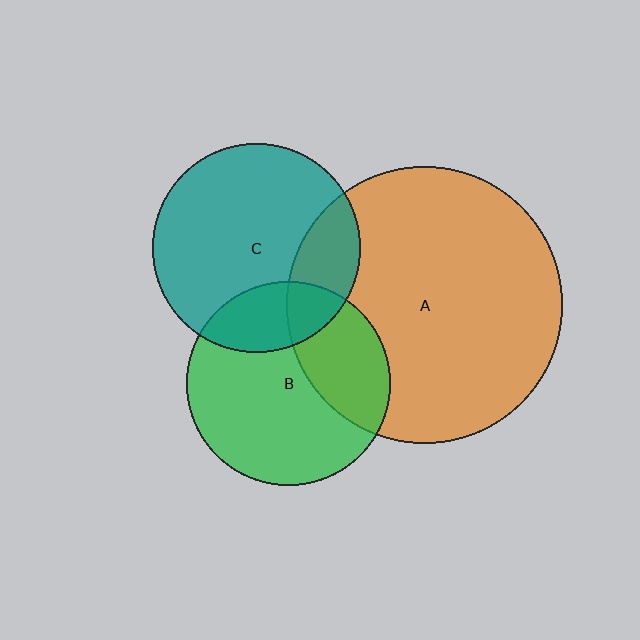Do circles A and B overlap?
Yes.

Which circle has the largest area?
Circle A (orange).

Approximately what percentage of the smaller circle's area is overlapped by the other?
Approximately 30%.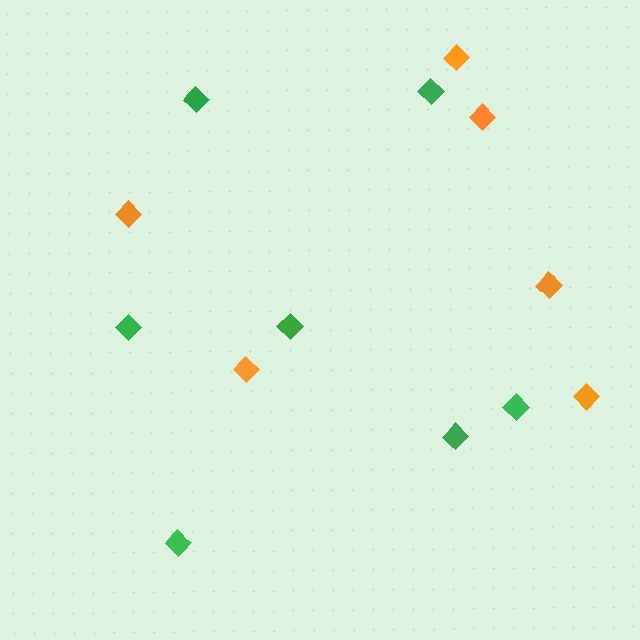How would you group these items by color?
There are 2 groups: one group of orange diamonds (6) and one group of green diamonds (7).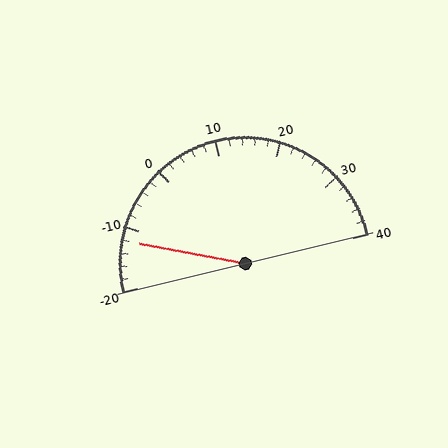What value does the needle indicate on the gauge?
The needle indicates approximately -12.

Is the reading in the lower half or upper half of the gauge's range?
The reading is in the lower half of the range (-20 to 40).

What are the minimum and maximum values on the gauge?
The gauge ranges from -20 to 40.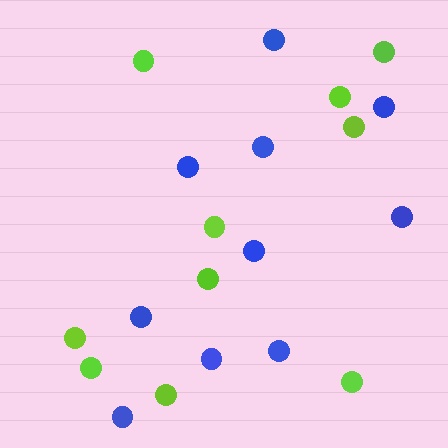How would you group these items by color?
There are 2 groups: one group of blue circles (10) and one group of lime circles (10).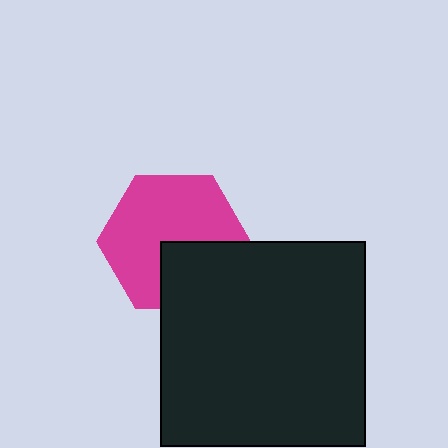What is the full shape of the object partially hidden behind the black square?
The partially hidden object is a magenta hexagon.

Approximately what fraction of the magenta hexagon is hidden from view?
Roughly 32% of the magenta hexagon is hidden behind the black square.